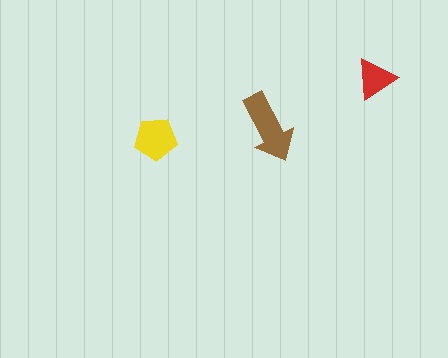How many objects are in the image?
There are 3 objects in the image.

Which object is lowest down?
The yellow pentagon is bottommost.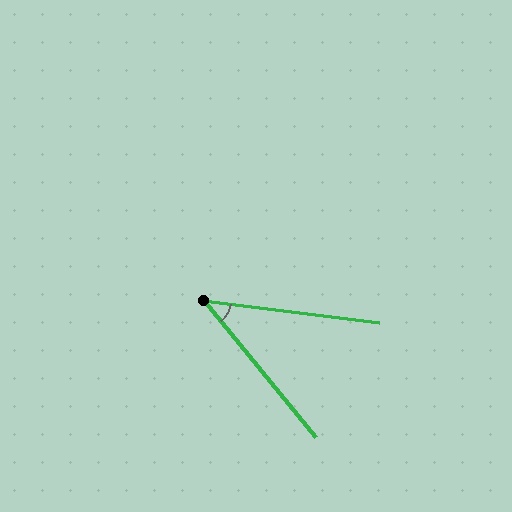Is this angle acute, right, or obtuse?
It is acute.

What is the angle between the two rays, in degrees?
Approximately 44 degrees.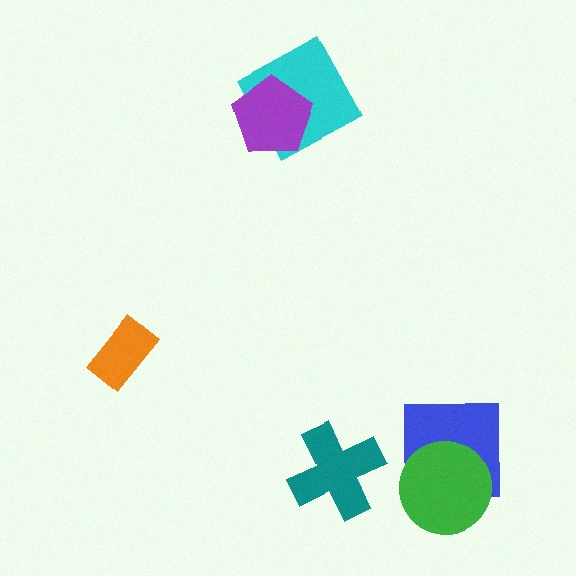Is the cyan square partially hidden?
Yes, it is partially covered by another shape.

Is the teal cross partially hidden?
No, no other shape covers it.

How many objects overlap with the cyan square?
1 object overlaps with the cyan square.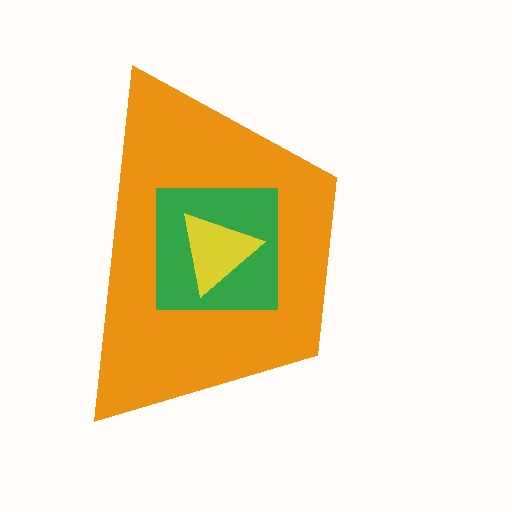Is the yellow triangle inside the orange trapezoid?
Yes.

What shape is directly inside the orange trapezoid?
The green square.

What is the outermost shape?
The orange trapezoid.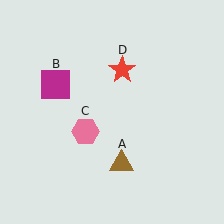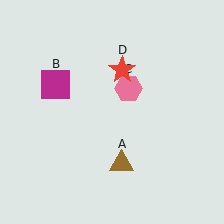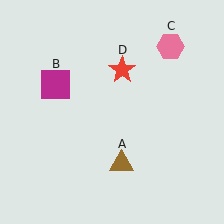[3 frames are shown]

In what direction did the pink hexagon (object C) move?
The pink hexagon (object C) moved up and to the right.